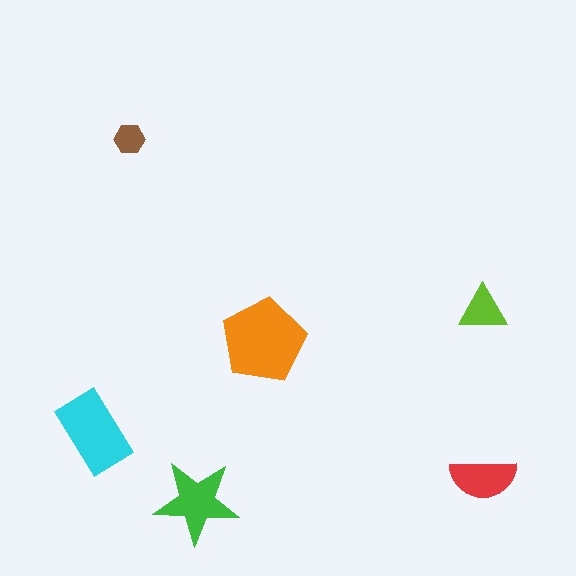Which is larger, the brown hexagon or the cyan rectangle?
The cyan rectangle.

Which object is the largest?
The orange pentagon.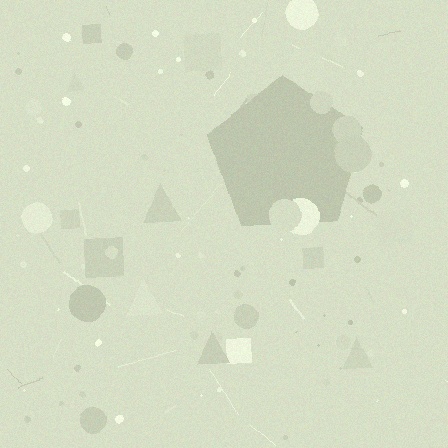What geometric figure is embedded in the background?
A pentagon is embedded in the background.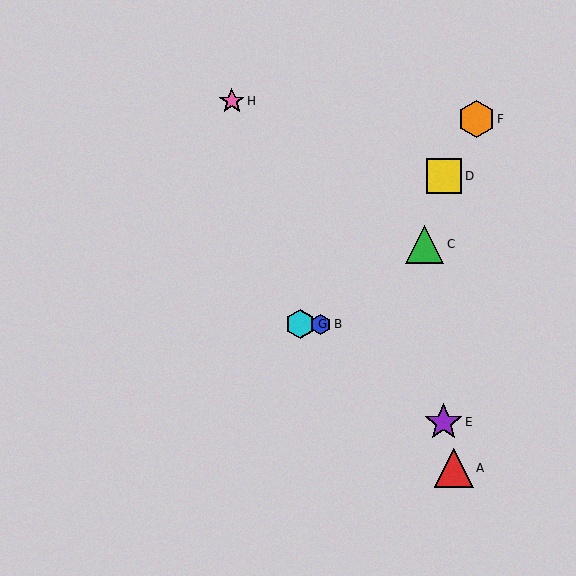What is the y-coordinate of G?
Object G is at y≈324.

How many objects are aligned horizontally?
2 objects (B, G) are aligned horizontally.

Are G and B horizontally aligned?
Yes, both are at y≈324.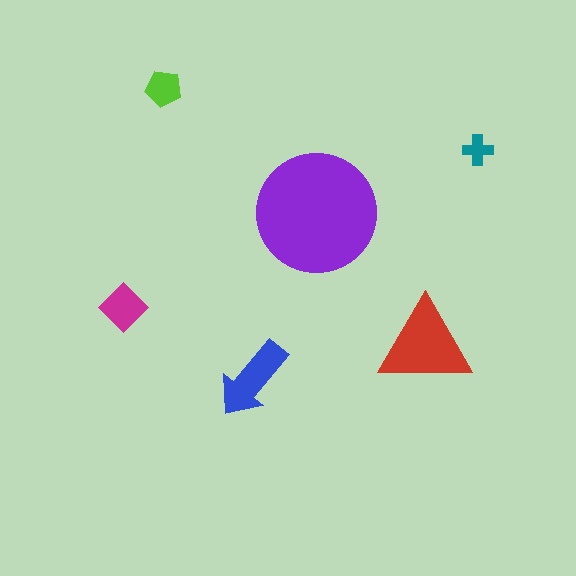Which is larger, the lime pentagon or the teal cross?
The lime pentagon.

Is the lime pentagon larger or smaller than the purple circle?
Smaller.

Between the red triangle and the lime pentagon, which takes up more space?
The red triangle.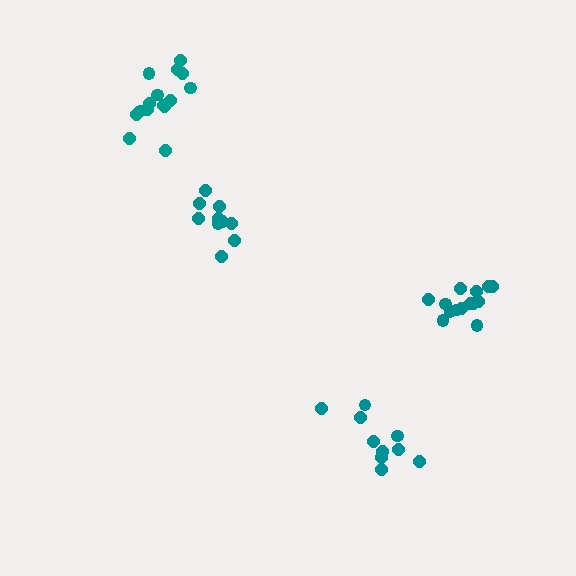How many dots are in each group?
Group 1: 15 dots, Group 2: 10 dots, Group 3: 14 dots, Group 4: 10 dots (49 total).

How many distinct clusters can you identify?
There are 4 distinct clusters.